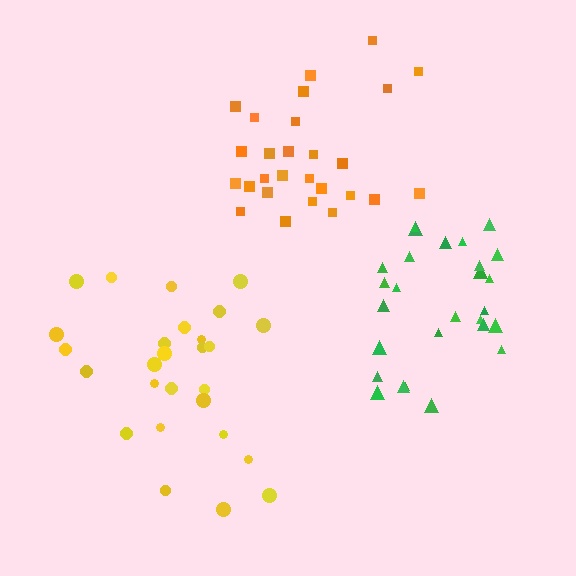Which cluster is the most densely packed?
Orange.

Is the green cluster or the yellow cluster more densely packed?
Green.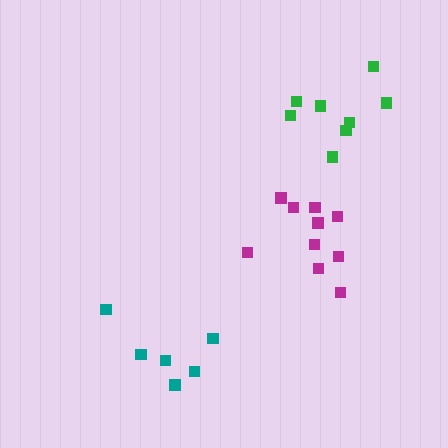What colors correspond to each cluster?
The clusters are colored: magenta, teal, green.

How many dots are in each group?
Group 1: 10 dots, Group 2: 6 dots, Group 3: 8 dots (24 total).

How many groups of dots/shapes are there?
There are 3 groups.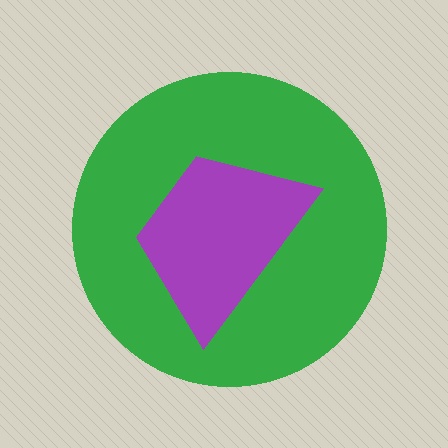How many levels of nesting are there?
2.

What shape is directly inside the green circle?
The purple trapezoid.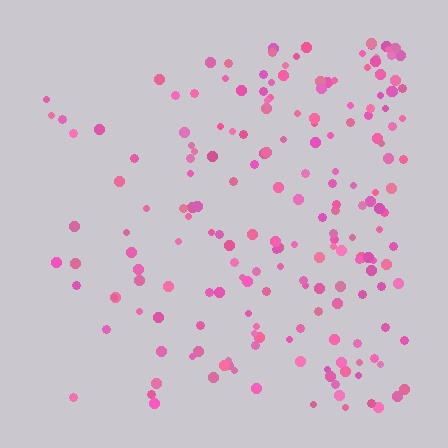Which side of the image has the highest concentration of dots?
The right.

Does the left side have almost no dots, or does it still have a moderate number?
Still a moderate number, just noticeably fewer than the right.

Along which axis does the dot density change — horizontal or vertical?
Horizontal.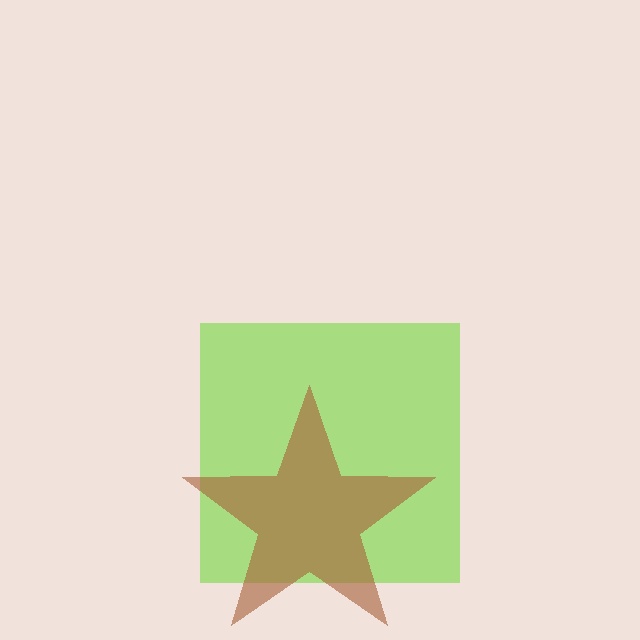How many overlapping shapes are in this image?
There are 2 overlapping shapes in the image.